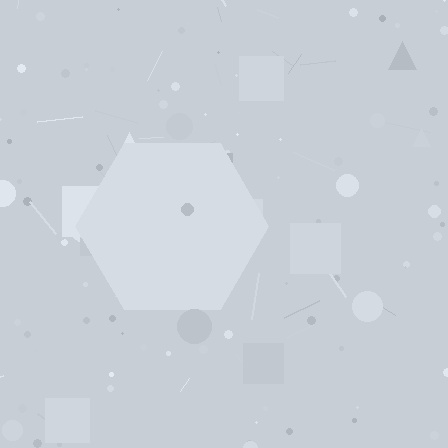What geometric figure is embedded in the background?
A hexagon is embedded in the background.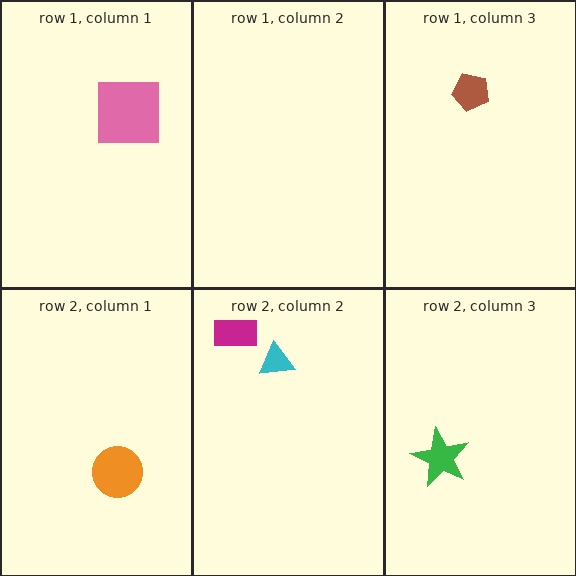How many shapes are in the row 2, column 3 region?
1.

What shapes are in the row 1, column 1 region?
The pink square.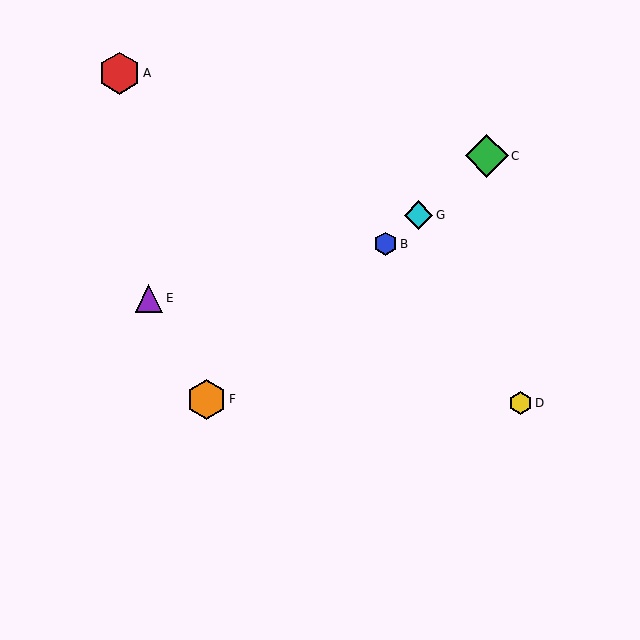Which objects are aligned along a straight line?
Objects B, C, F, G are aligned along a straight line.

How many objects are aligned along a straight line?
4 objects (B, C, F, G) are aligned along a straight line.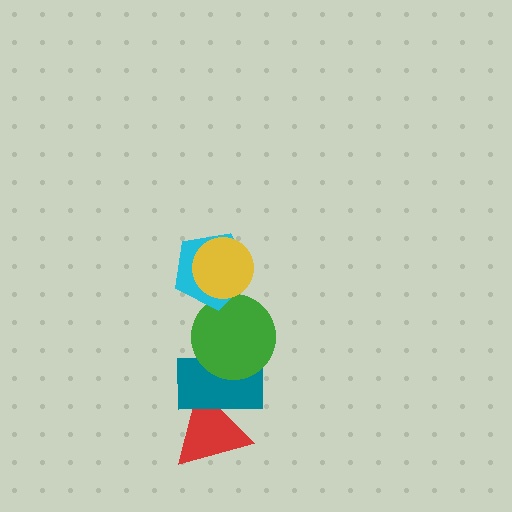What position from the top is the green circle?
The green circle is 3rd from the top.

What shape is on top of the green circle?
The cyan pentagon is on top of the green circle.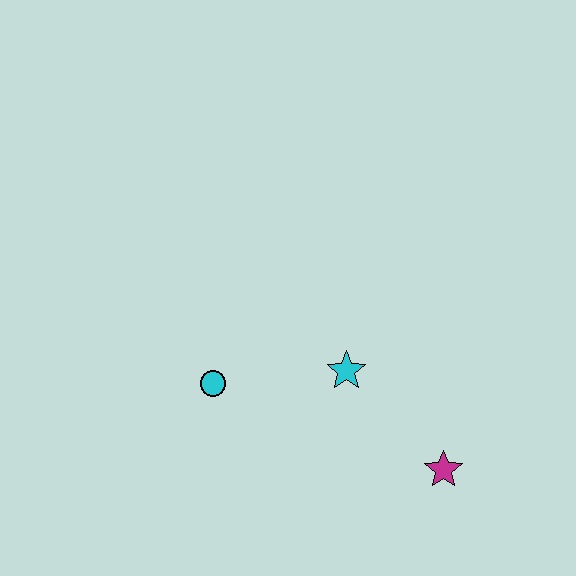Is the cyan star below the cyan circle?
No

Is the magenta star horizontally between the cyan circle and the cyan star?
No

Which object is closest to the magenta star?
The cyan star is closest to the magenta star.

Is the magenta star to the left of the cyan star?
No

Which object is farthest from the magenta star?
The cyan circle is farthest from the magenta star.